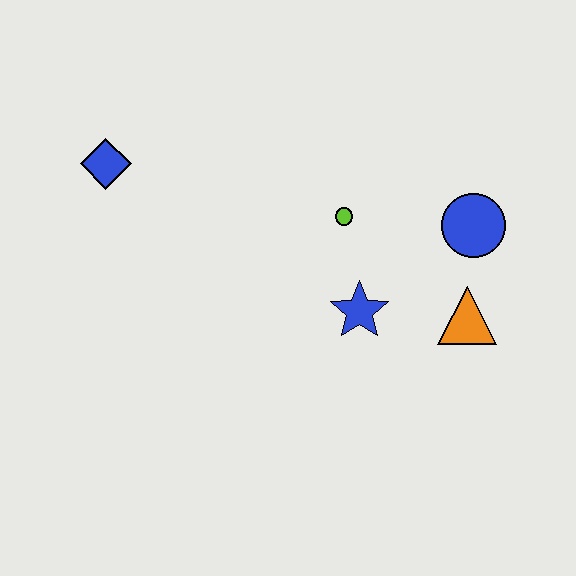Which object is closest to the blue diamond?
The lime circle is closest to the blue diamond.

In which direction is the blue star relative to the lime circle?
The blue star is below the lime circle.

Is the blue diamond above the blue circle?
Yes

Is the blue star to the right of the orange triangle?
No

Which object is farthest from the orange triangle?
The blue diamond is farthest from the orange triangle.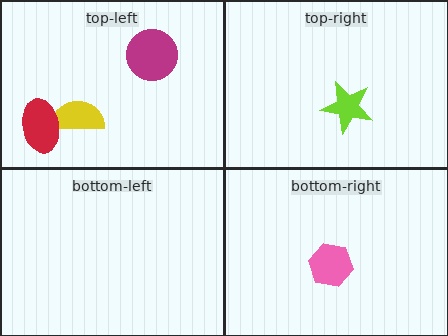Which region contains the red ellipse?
The top-left region.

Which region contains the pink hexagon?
The bottom-right region.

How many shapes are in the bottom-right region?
1.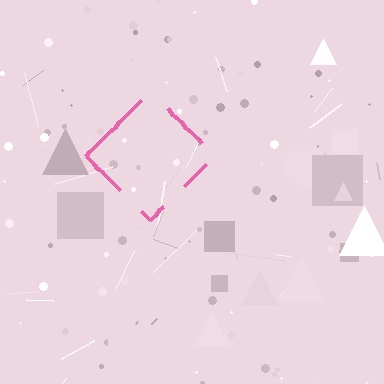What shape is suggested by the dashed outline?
The dashed outline suggests a diamond.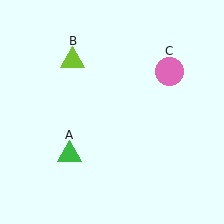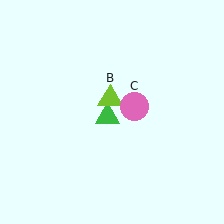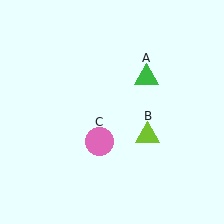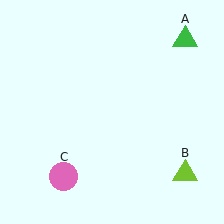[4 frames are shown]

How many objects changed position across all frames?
3 objects changed position: green triangle (object A), lime triangle (object B), pink circle (object C).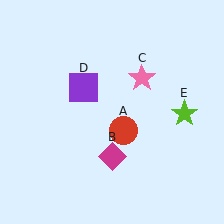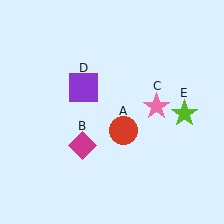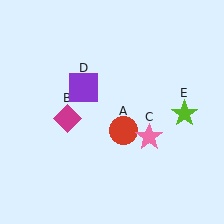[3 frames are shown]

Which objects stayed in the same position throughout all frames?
Red circle (object A) and purple square (object D) and lime star (object E) remained stationary.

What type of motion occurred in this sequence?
The magenta diamond (object B), pink star (object C) rotated clockwise around the center of the scene.